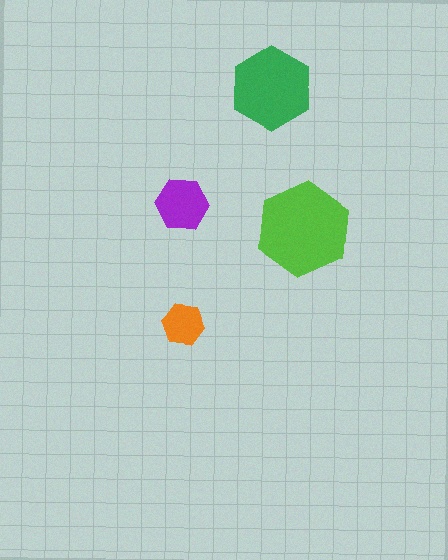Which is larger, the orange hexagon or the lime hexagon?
The lime one.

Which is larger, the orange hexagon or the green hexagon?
The green one.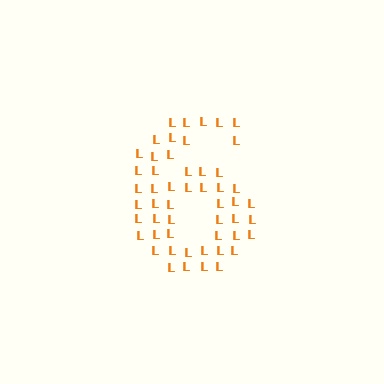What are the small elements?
The small elements are letter L's.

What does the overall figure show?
The overall figure shows the digit 6.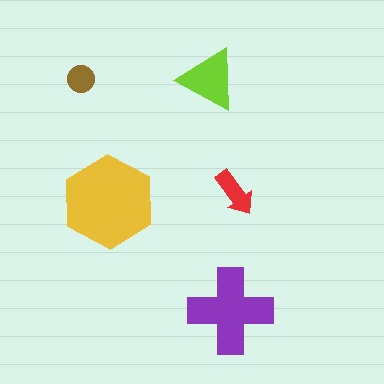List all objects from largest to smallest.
The yellow hexagon, the purple cross, the lime triangle, the red arrow, the brown circle.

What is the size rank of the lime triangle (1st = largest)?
3rd.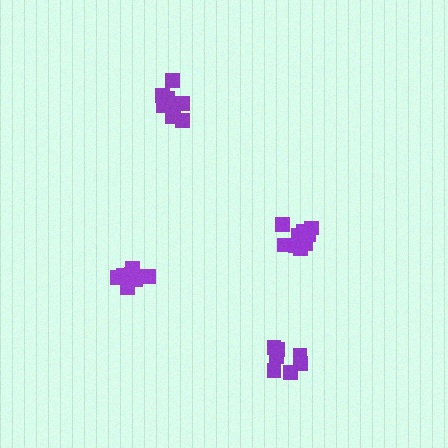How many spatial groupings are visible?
There are 4 spatial groupings.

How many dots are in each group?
Group 1: 7 dots, Group 2: 9 dots, Group 3: 8 dots, Group 4: 9 dots (33 total).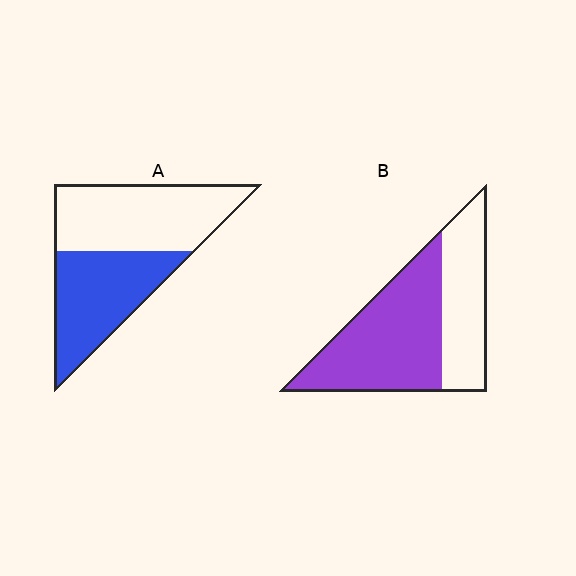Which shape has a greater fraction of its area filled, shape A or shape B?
Shape B.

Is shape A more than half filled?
Roughly half.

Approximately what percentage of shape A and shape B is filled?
A is approximately 45% and B is approximately 60%.